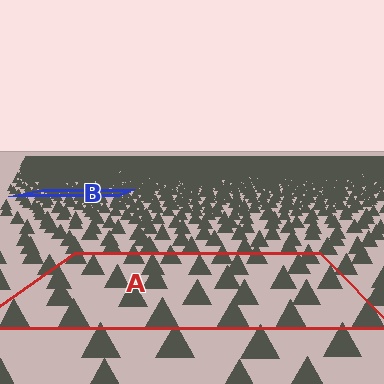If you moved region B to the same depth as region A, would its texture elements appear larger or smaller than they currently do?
They would appear larger. At a closer depth, the same texture elements are projected at a bigger on-screen size.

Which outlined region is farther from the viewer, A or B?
Region B is farther from the viewer — the texture elements inside it appear smaller and more densely packed.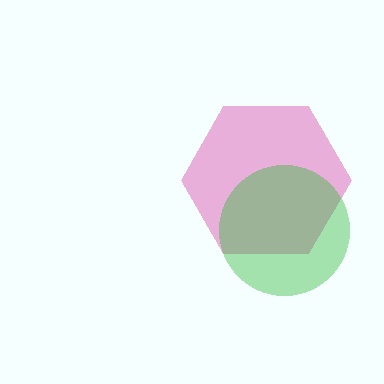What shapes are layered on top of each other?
The layered shapes are: a pink hexagon, a green circle.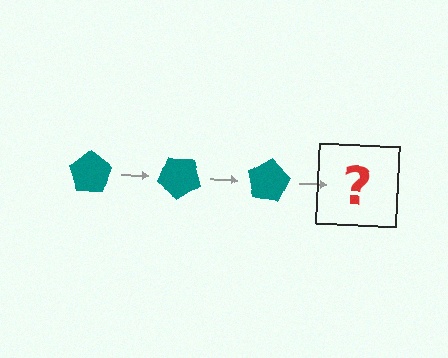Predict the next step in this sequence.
The next step is a teal pentagon rotated 120 degrees.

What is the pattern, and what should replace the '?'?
The pattern is that the pentagon rotates 40 degrees each step. The '?' should be a teal pentagon rotated 120 degrees.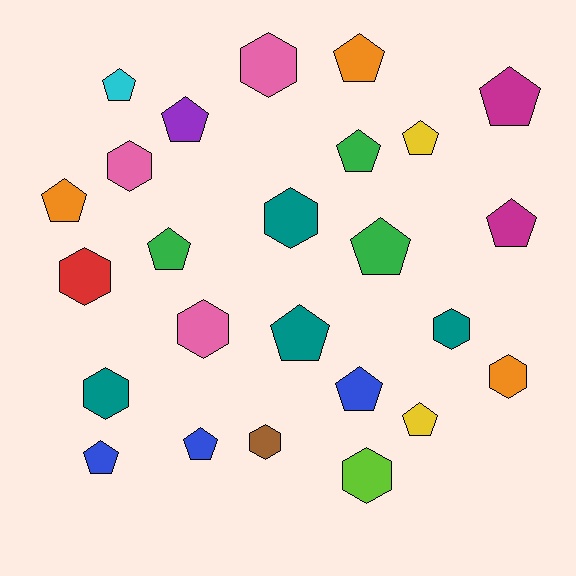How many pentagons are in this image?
There are 15 pentagons.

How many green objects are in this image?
There are 3 green objects.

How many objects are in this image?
There are 25 objects.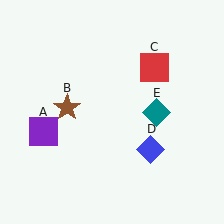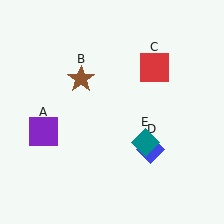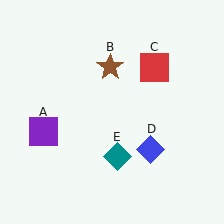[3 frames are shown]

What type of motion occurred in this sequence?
The brown star (object B), teal diamond (object E) rotated clockwise around the center of the scene.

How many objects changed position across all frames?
2 objects changed position: brown star (object B), teal diamond (object E).